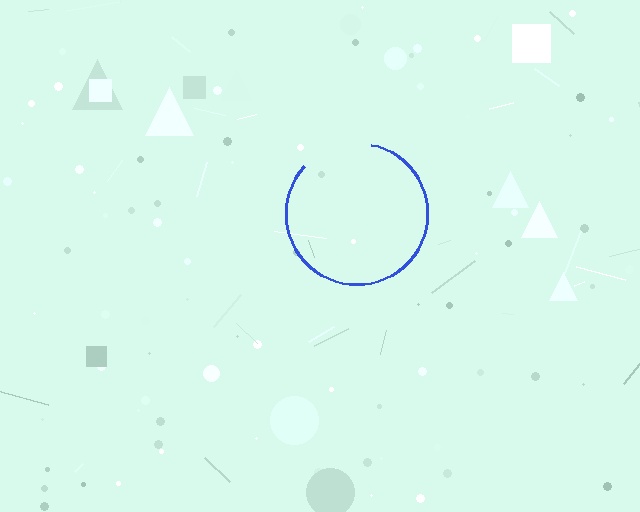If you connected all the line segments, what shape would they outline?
They would outline a circle.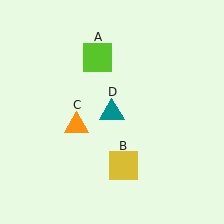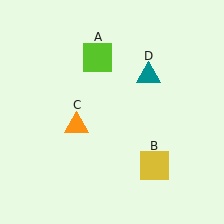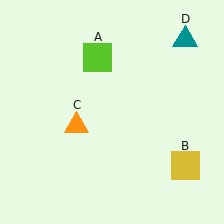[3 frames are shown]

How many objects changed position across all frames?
2 objects changed position: yellow square (object B), teal triangle (object D).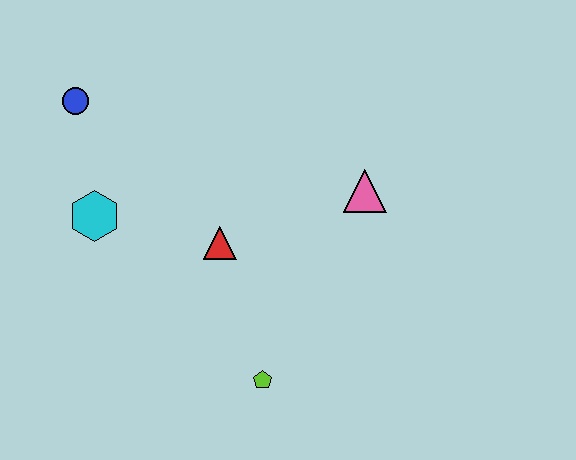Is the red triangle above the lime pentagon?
Yes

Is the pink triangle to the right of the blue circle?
Yes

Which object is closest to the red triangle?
The cyan hexagon is closest to the red triangle.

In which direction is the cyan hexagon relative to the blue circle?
The cyan hexagon is below the blue circle.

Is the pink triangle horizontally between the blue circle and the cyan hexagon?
No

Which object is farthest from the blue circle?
The lime pentagon is farthest from the blue circle.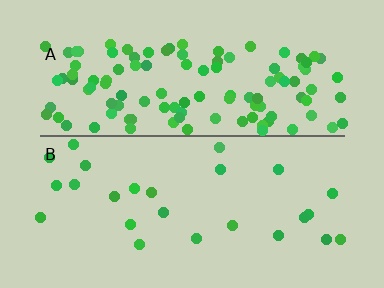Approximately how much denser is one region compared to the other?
Approximately 4.6× — region A over region B.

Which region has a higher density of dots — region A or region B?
A (the top).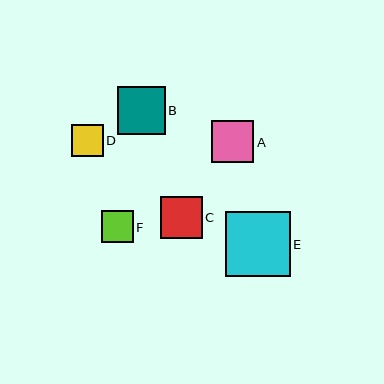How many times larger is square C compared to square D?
Square C is approximately 1.3 times the size of square D.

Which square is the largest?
Square E is the largest with a size of approximately 65 pixels.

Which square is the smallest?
Square F is the smallest with a size of approximately 32 pixels.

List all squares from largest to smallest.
From largest to smallest: E, B, A, C, D, F.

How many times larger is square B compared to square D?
Square B is approximately 1.5 times the size of square D.